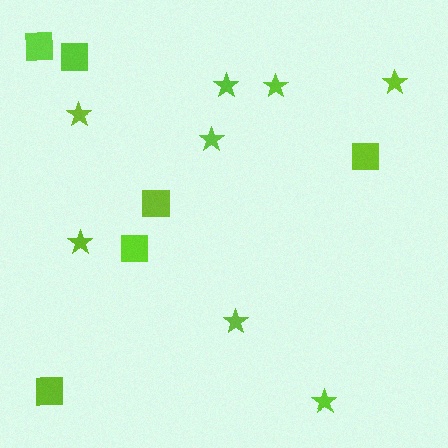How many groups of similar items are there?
There are 2 groups: one group of stars (8) and one group of squares (6).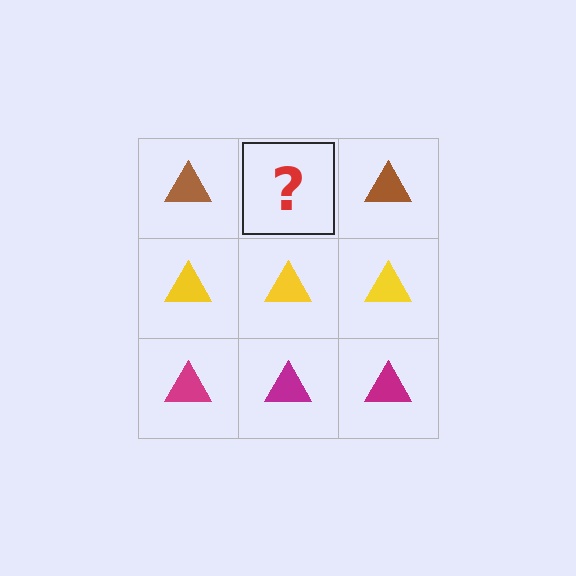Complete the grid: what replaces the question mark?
The question mark should be replaced with a brown triangle.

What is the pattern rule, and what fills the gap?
The rule is that each row has a consistent color. The gap should be filled with a brown triangle.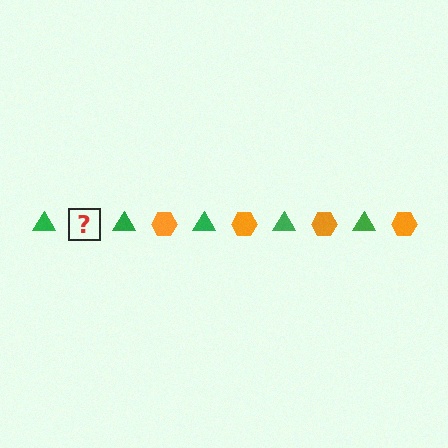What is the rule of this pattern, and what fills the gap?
The rule is that the pattern alternates between green triangle and orange hexagon. The gap should be filled with an orange hexagon.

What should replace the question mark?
The question mark should be replaced with an orange hexagon.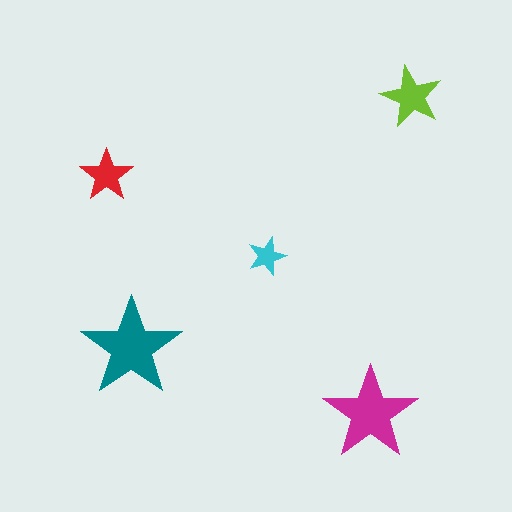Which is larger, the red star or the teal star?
The teal one.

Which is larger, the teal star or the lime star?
The teal one.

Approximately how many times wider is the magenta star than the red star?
About 2 times wider.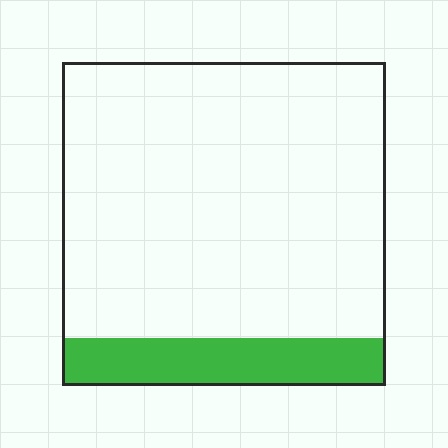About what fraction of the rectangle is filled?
About one sixth (1/6).